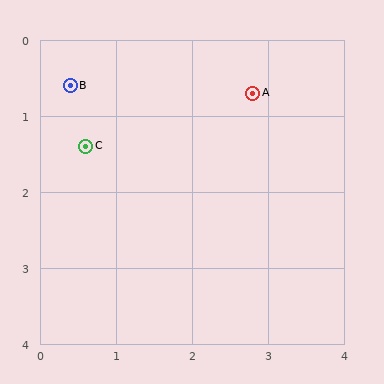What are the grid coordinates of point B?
Point B is at approximately (0.4, 0.6).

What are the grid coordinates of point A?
Point A is at approximately (2.8, 0.7).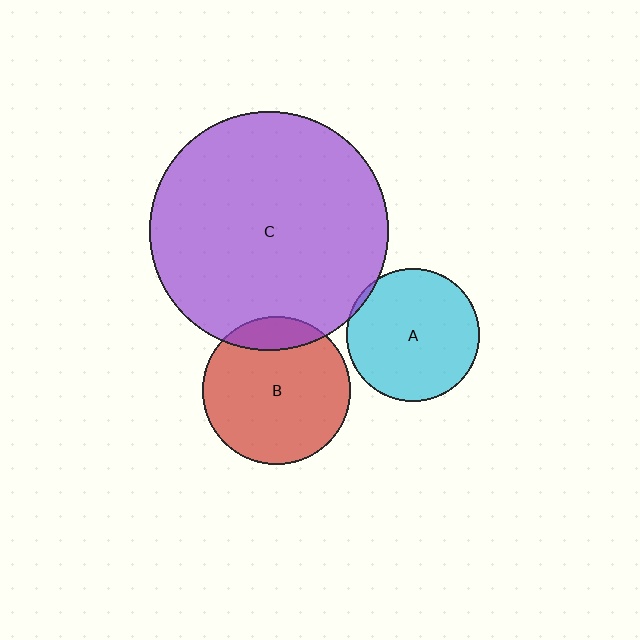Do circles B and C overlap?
Yes.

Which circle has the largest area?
Circle C (purple).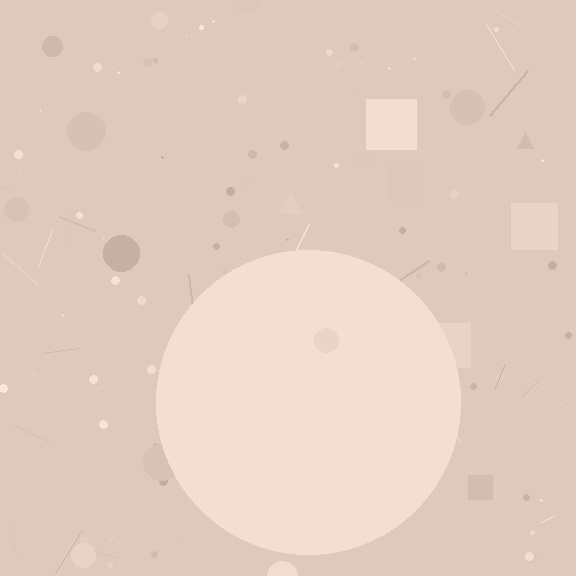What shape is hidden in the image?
A circle is hidden in the image.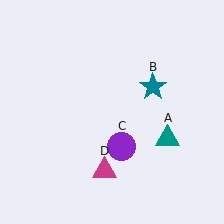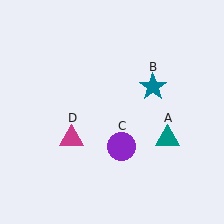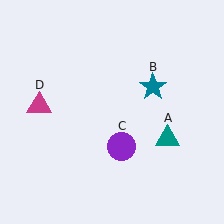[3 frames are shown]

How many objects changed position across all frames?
1 object changed position: magenta triangle (object D).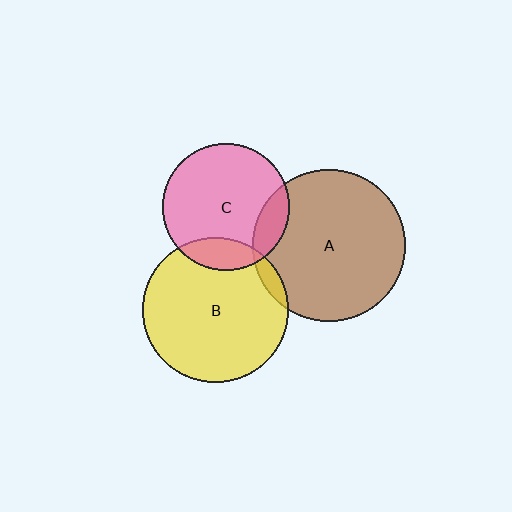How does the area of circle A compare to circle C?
Approximately 1.4 times.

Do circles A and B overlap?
Yes.